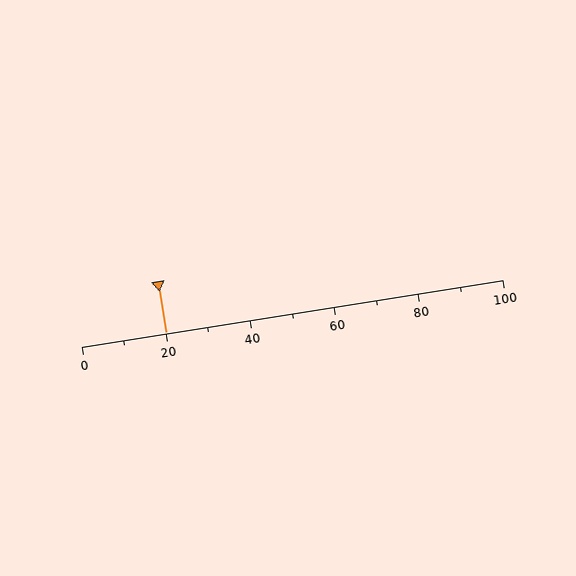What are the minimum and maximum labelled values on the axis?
The axis runs from 0 to 100.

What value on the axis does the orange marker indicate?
The marker indicates approximately 20.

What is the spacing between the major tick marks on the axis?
The major ticks are spaced 20 apart.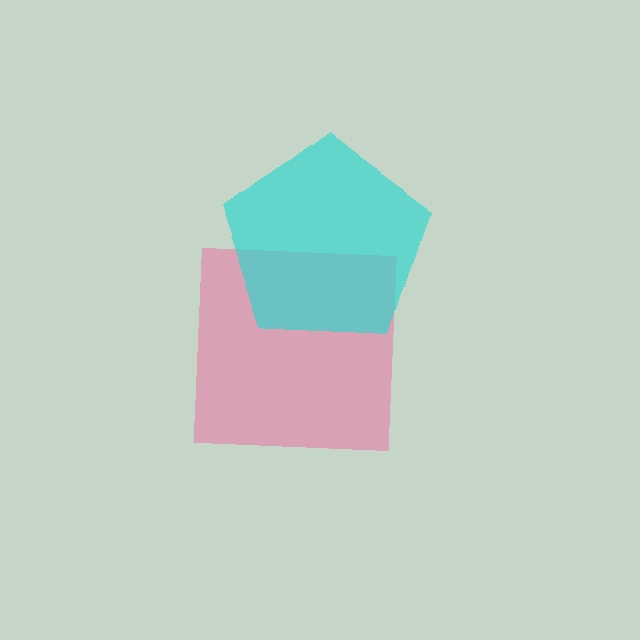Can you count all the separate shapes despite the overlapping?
Yes, there are 2 separate shapes.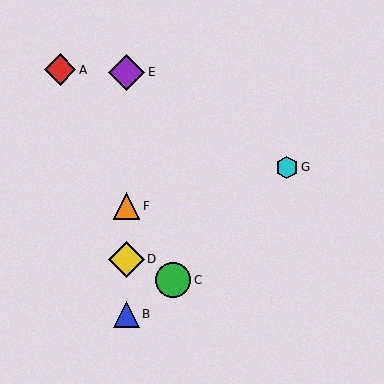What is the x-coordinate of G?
Object G is at x≈287.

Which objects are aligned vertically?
Objects B, D, E, F are aligned vertically.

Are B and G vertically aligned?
No, B is at x≈126 and G is at x≈287.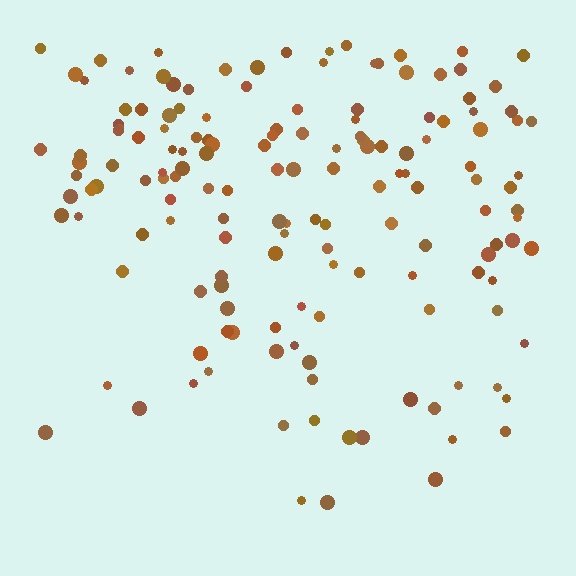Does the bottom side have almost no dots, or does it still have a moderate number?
Still a moderate number, just noticeably fewer than the top.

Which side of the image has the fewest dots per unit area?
The bottom.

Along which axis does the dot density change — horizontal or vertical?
Vertical.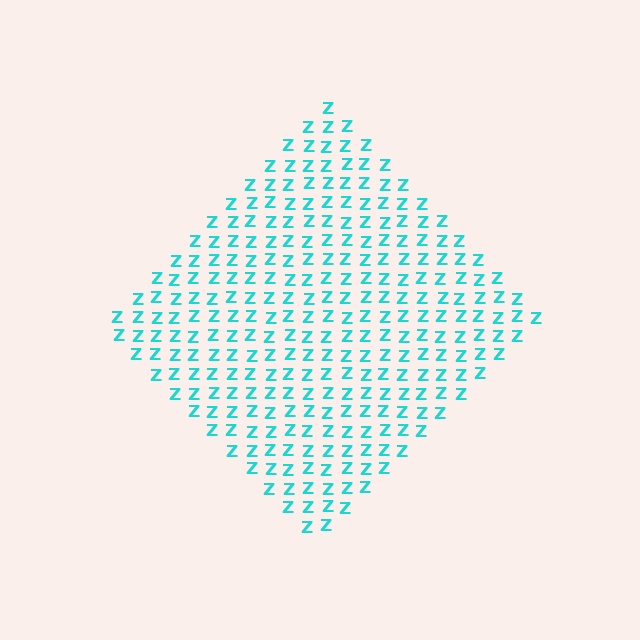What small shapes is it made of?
It is made of small letter Z's.